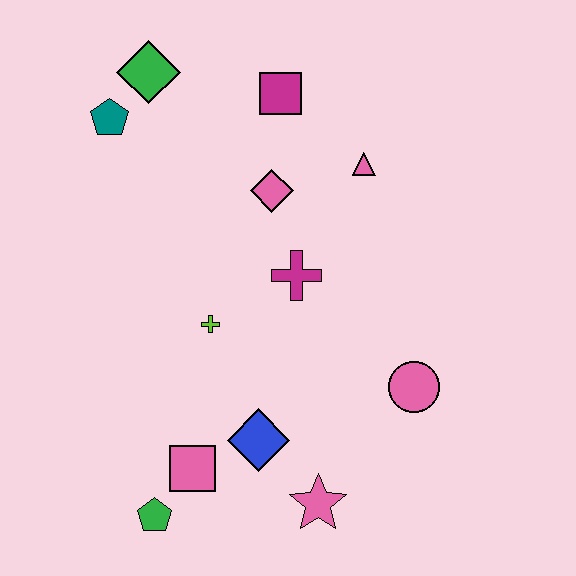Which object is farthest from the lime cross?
The green diamond is farthest from the lime cross.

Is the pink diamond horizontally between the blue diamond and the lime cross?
No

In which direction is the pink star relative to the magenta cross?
The pink star is below the magenta cross.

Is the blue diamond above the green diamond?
No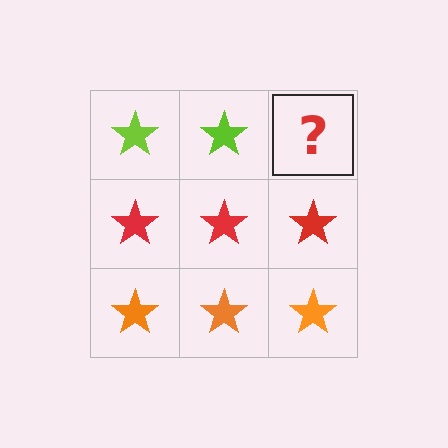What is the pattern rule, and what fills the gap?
The rule is that each row has a consistent color. The gap should be filled with a lime star.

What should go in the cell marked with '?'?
The missing cell should contain a lime star.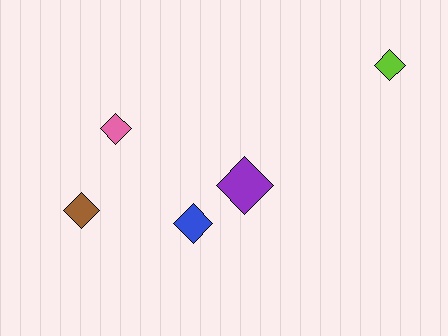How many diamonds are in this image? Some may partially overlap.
There are 5 diamonds.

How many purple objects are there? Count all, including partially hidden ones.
There is 1 purple object.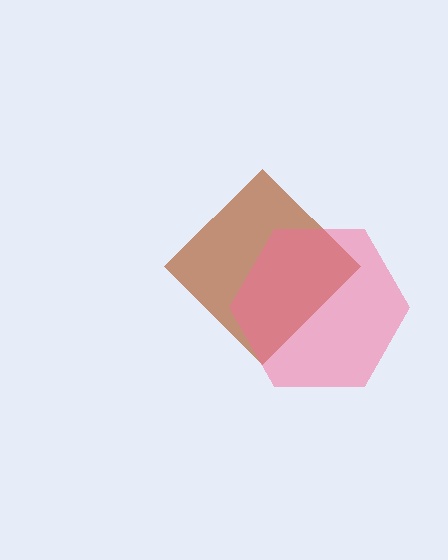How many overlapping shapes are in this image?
There are 2 overlapping shapes in the image.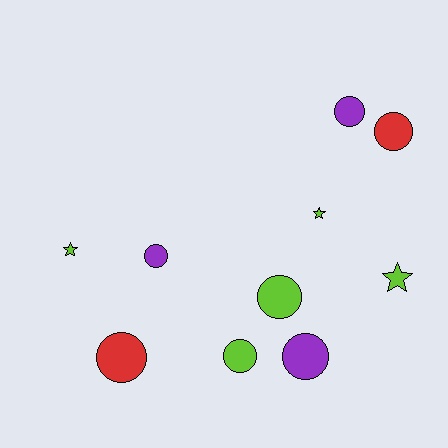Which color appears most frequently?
Lime, with 5 objects.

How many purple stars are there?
There are no purple stars.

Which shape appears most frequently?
Circle, with 7 objects.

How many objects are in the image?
There are 10 objects.